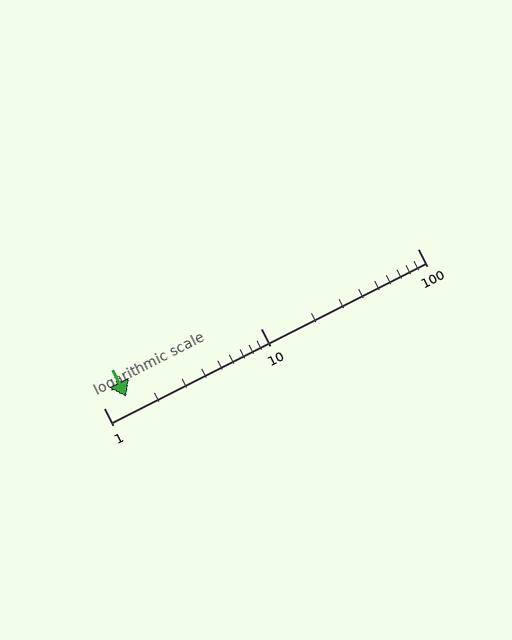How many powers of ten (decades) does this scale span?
The scale spans 2 decades, from 1 to 100.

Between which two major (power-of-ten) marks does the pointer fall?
The pointer is between 1 and 10.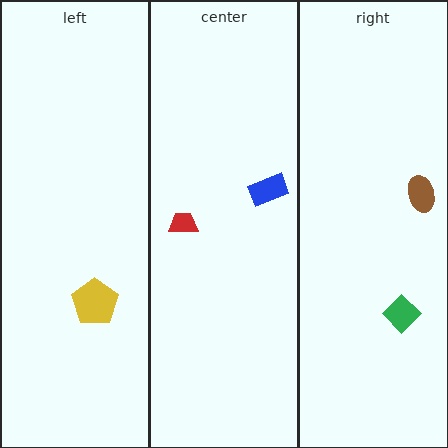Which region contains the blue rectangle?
The center region.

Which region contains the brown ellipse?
The right region.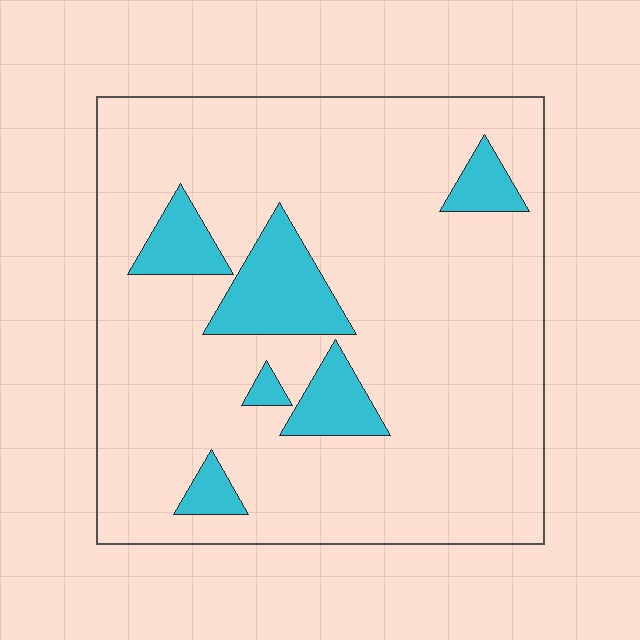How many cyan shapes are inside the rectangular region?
6.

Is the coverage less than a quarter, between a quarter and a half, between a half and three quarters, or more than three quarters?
Less than a quarter.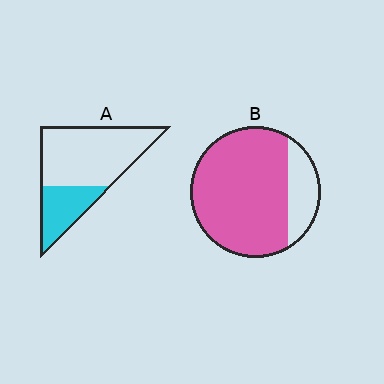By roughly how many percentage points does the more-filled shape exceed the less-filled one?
By roughly 50 percentage points (B over A).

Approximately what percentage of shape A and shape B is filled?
A is approximately 30% and B is approximately 80%.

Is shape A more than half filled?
No.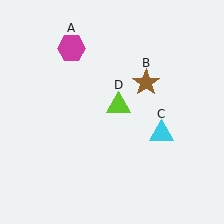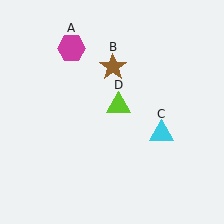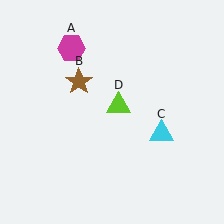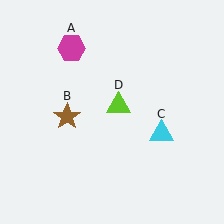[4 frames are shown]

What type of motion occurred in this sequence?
The brown star (object B) rotated counterclockwise around the center of the scene.